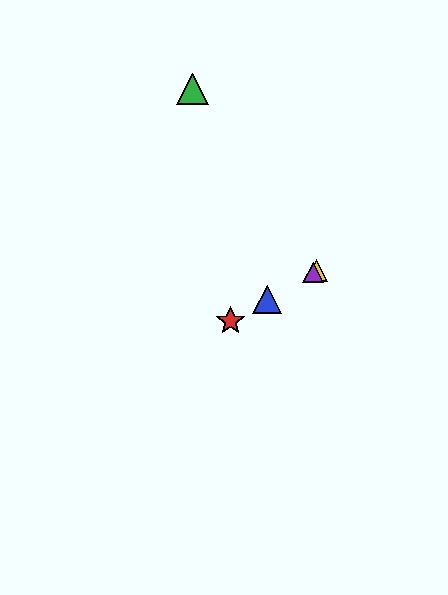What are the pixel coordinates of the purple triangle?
The purple triangle is at (313, 272).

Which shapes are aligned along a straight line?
The red star, the blue triangle, the yellow triangle, the purple triangle are aligned along a straight line.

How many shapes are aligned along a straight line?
4 shapes (the red star, the blue triangle, the yellow triangle, the purple triangle) are aligned along a straight line.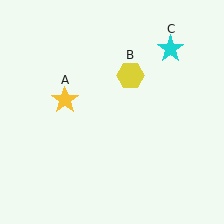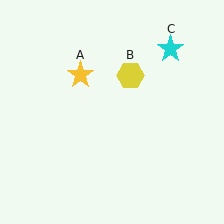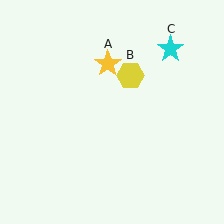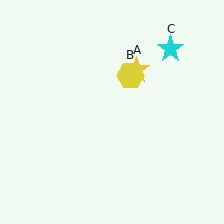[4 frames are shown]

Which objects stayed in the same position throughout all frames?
Yellow hexagon (object B) and cyan star (object C) remained stationary.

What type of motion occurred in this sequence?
The yellow star (object A) rotated clockwise around the center of the scene.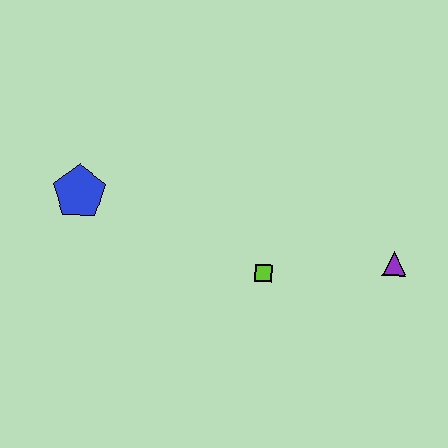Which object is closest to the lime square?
The purple triangle is closest to the lime square.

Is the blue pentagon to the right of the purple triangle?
No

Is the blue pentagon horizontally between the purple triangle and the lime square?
No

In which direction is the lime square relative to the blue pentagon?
The lime square is to the right of the blue pentagon.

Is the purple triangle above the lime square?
Yes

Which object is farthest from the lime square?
The blue pentagon is farthest from the lime square.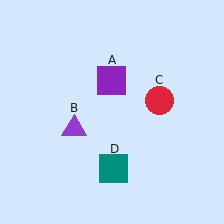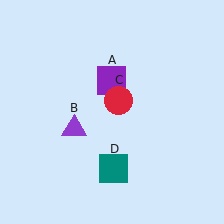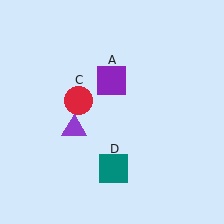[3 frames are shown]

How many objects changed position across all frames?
1 object changed position: red circle (object C).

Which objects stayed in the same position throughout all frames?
Purple square (object A) and purple triangle (object B) and teal square (object D) remained stationary.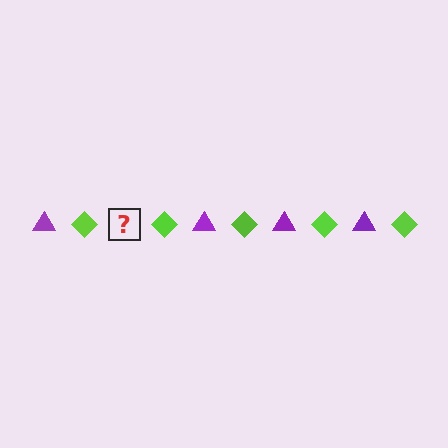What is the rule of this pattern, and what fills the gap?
The rule is that the pattern alternates between purple triangle and lime diamond. The gap should be filled with a purple triangle.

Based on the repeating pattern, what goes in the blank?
The blank should be a purple triangle.